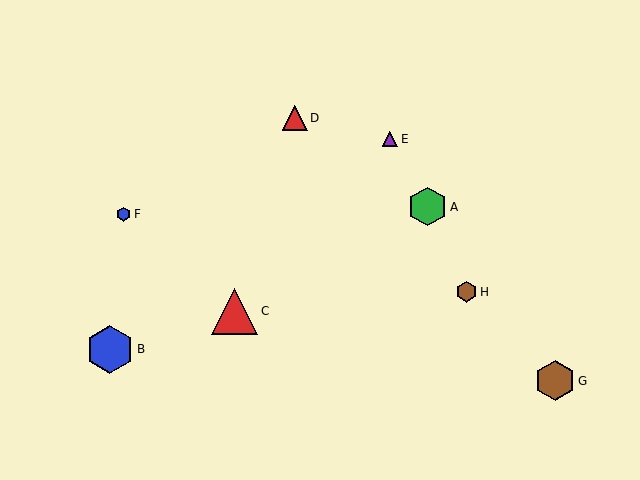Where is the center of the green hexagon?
The center of the green hexagon is at (428, 207).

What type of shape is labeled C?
Shape C is a red triangle.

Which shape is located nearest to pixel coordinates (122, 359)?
The blue hexagon (labeled B) at (110, 349) is nearest to that location.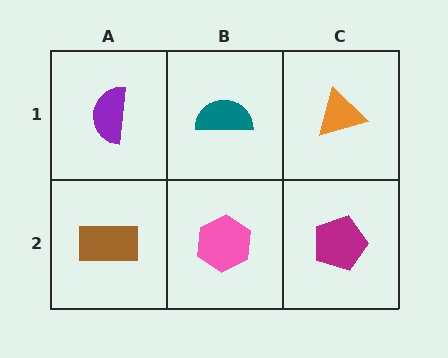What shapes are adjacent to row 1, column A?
A brown rectangle (row 2, column A), a teal semicircle (row 1, column B).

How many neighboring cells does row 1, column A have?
2.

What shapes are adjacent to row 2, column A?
A purple semicircle (row 1, column A), a pink hexagon (row 2, column B).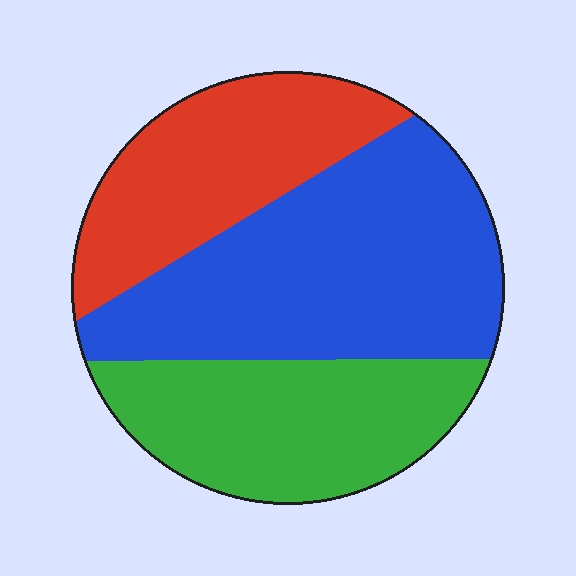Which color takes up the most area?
Blue, at roughly 45%.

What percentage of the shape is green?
Green takes up between a quarter and a half of the shape.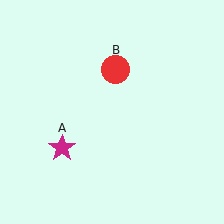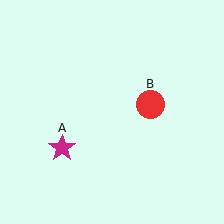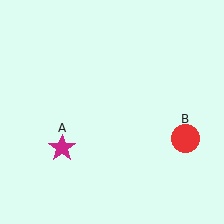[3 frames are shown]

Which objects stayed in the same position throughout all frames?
Magenta star (object A) remained stationary.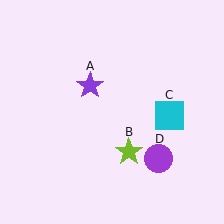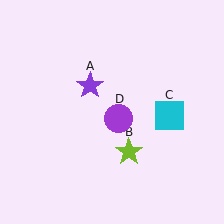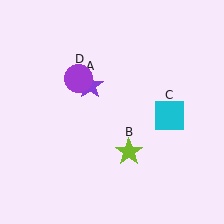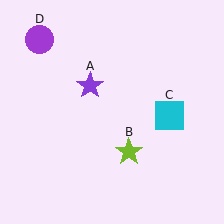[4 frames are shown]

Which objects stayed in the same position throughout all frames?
Purple star (object A) and lime star (object B) and cyan square (object C) remained stationary.